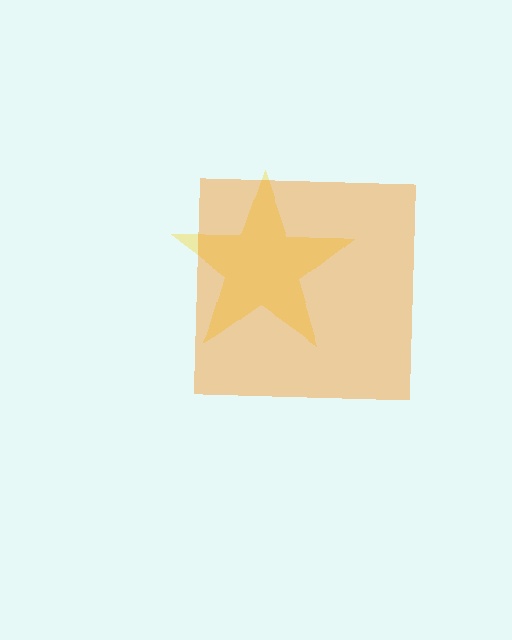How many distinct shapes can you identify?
There are 2 distinct shapes: a yellow star, an orange square.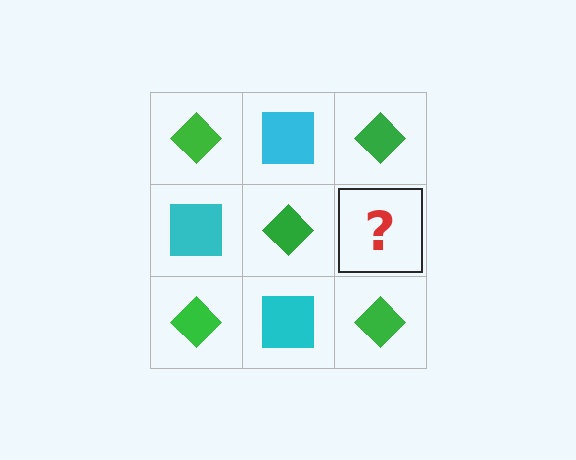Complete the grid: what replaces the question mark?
The question mark should be replaced with a cyan square.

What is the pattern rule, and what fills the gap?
The rule is that it alternates green diamond and cyan square in a checkerboard pattern. The gap should be filled with a cyan square.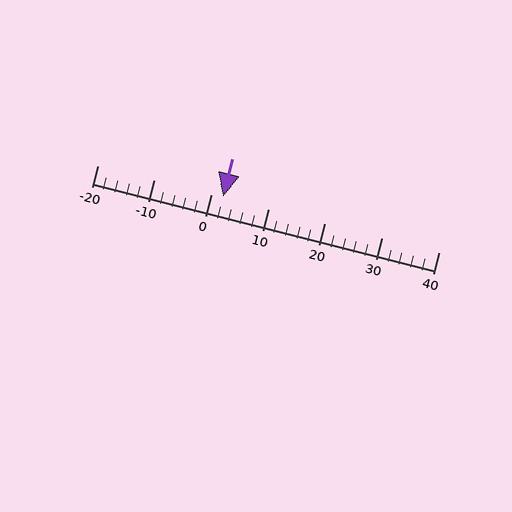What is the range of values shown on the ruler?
The ruler shows values from -20 to 40.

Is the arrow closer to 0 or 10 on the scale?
The arrow is closer to 0.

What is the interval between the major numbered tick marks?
The major tick marks are spaced 10 units apart.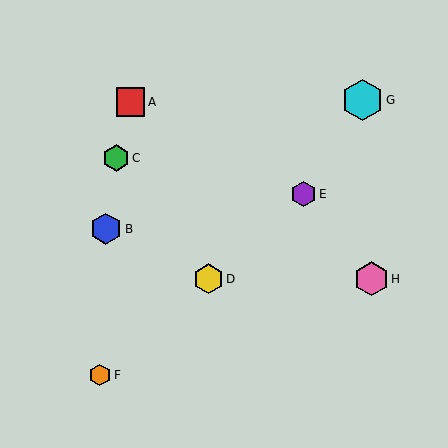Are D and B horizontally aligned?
No, D is at y≈279 and B is at y≈229.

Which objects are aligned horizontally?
Objects D, H are aligned horizontally.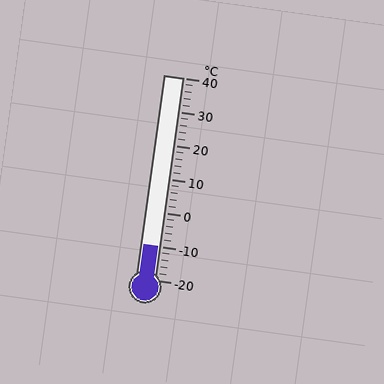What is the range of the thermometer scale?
The thermometer scale ranges from -20°C to 40°C.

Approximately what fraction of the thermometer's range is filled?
The thermometer is filled to approximately 15% of its range.